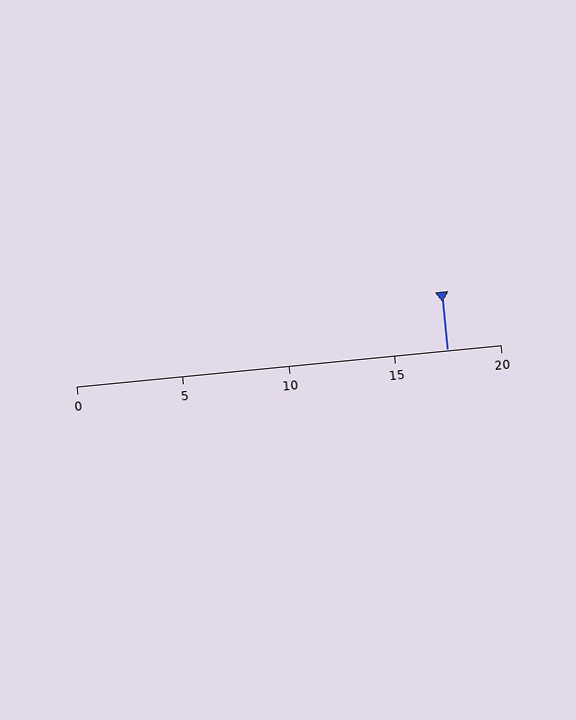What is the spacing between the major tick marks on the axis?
The major ticks are spaced 5 apart.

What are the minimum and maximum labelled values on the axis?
The axis runs from 0 to 20.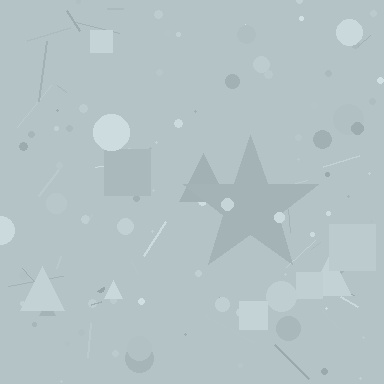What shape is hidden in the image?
A star is hidden in the image.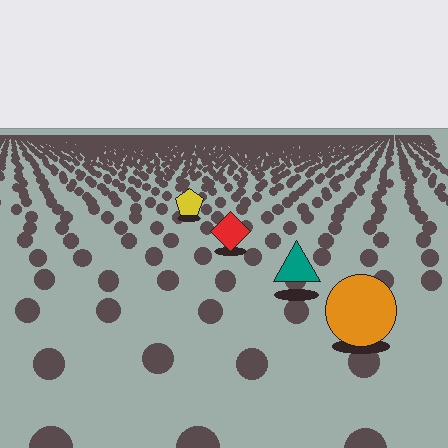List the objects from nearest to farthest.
From nearest to farthest: the orange circle, the teal triangle, the red diamond, the yellow pentagon.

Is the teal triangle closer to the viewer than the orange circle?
No. The orange circle is closer — you can tell from the texture gradient: the ground texture is coarser near it.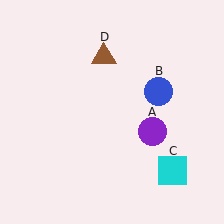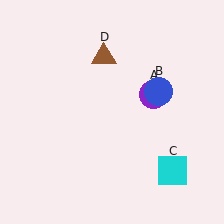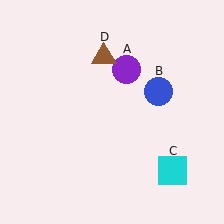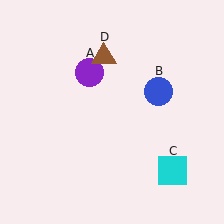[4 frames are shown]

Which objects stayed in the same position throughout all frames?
Blue circle (object B) and cyan square (object C) and brown triangle (object D) remained stationary.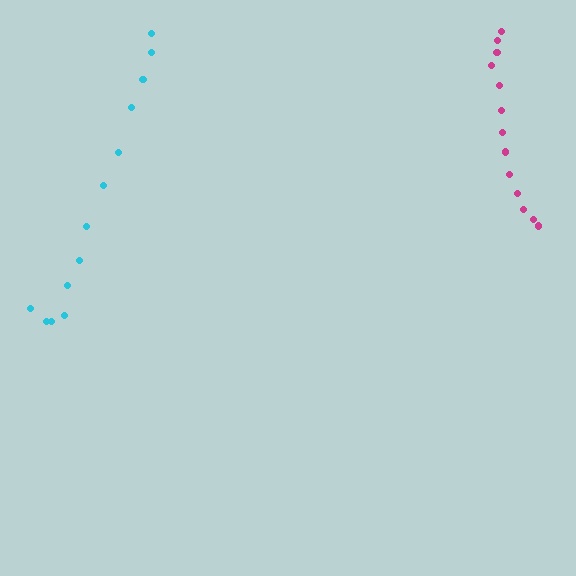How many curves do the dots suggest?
There are 2 distinct paths.